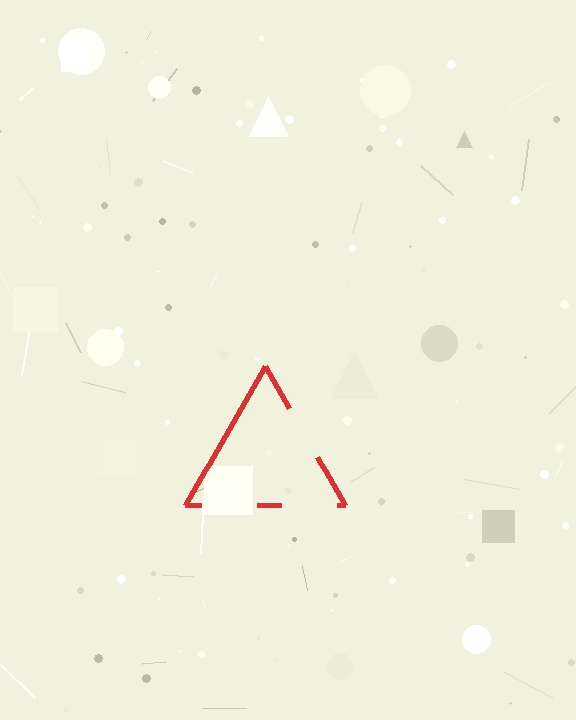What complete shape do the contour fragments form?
The contour fragments form a triangle.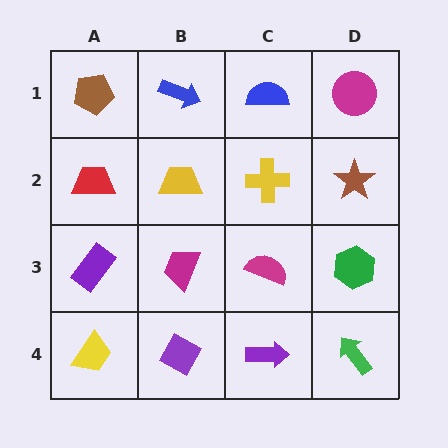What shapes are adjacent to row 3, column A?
A red trapezoid (row 2, column A), a yellow trapezoid (row 4, column A), a magenta trapezoid (row 3, column B).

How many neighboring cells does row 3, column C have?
4.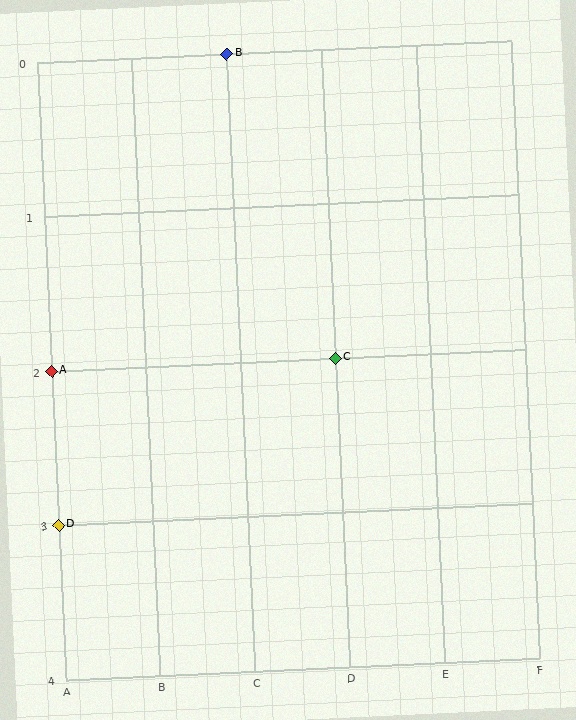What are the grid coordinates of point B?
Point B is at grid coordinates (C, 0).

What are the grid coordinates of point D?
Point D is at grid coordinates (A, 3).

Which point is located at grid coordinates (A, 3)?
Point D is at (A, 3).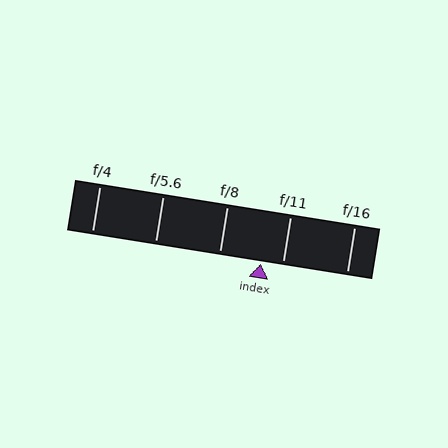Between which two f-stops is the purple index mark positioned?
The index mark is between f/8 and f/11.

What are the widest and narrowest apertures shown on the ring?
The widest aperture shown is f/4 and the narrowest is f/16.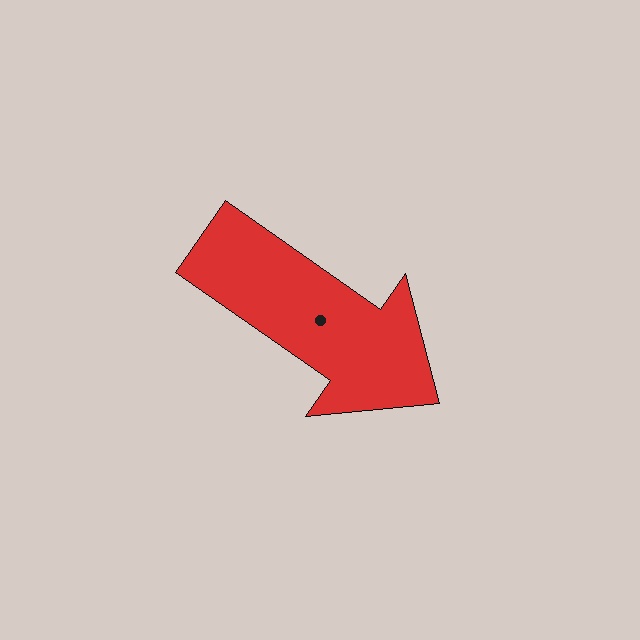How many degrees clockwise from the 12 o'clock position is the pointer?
Approximately 125 degrees.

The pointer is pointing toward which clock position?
Roughly 4 o'clock.